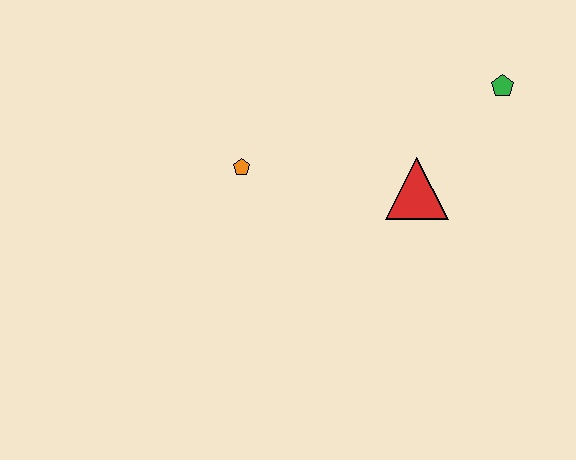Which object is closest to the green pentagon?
The red triangle is closest to the green pentagon.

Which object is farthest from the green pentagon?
The orange pentagon is farthest from the green pentagon.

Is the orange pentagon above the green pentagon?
No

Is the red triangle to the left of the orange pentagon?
No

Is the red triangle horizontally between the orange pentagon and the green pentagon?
Yes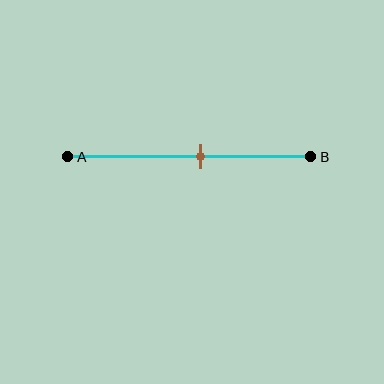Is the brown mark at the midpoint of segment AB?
No, the mark is at about 55% from A, not at the 50% midpoint.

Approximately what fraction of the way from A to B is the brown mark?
The brown mark is approximately 55% of the way from A to B.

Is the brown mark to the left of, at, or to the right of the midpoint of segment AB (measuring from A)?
The brown mark is to the right of the midpoint of segment AB.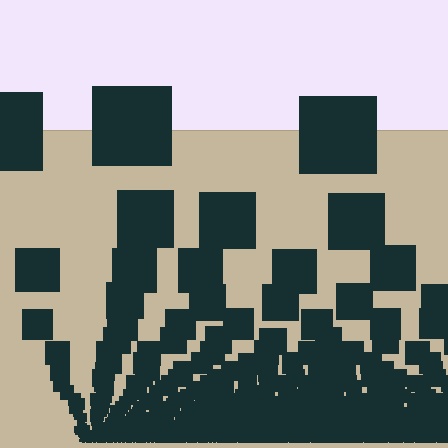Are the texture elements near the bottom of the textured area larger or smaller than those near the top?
Smaller. The gradient is inverted — elements near the bottom are smaller and denser.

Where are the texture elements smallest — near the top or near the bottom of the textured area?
Near the bottom.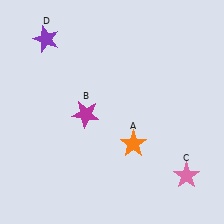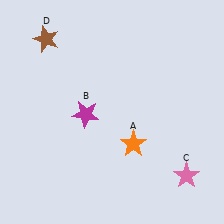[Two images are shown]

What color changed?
The star (D) changed from purple in Image 1 to brown in Image 2.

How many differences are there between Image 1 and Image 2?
There is 1 difference between the two images.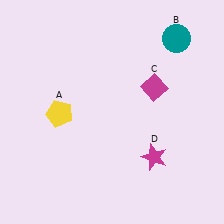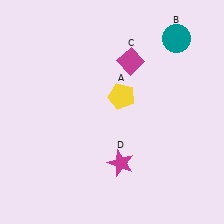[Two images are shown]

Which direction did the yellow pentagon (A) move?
The yellow pentagon (A) moved right.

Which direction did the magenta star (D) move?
The magenta star (D) moved left.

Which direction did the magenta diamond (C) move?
The magenta diamond (C) moved up.